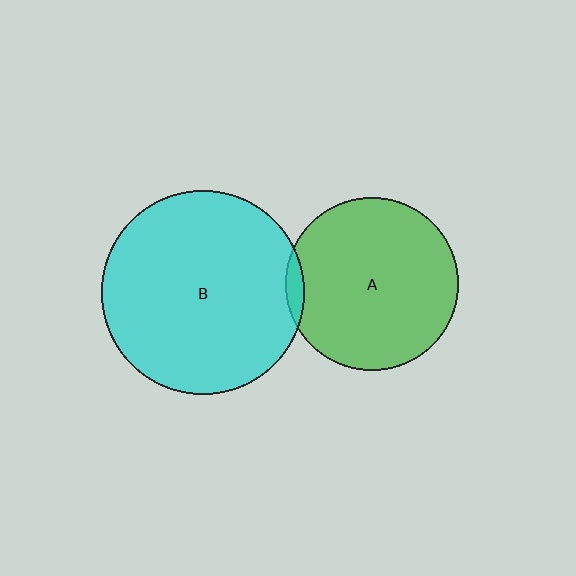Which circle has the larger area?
Circle B (cyan).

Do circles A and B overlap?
Yes.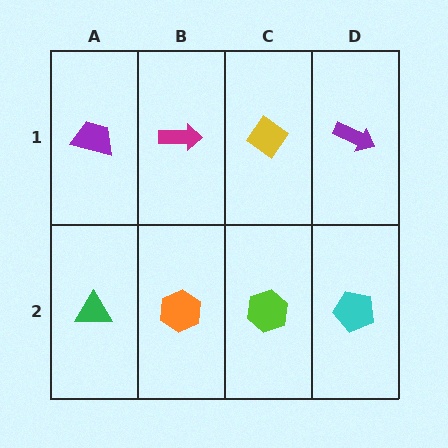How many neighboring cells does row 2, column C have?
3.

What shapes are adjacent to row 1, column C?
A lime hexagon (row 2, column C), a magenta arrow (row 1, column B), a purple arrow (row 1, column D).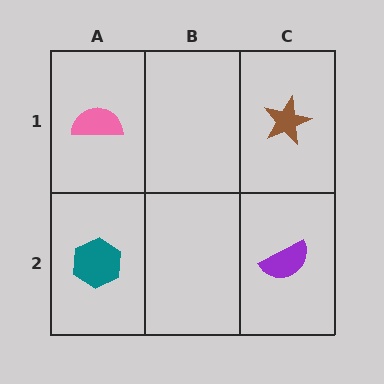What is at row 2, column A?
A teal hexagon.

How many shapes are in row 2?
2 shapes.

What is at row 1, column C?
A brown star.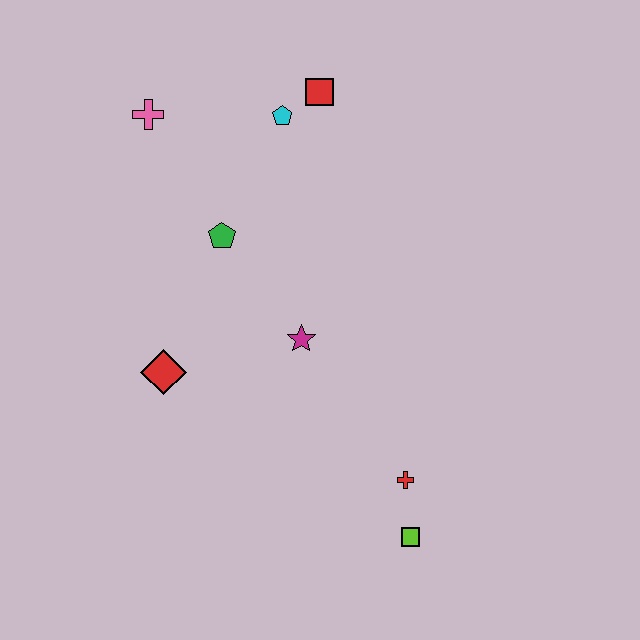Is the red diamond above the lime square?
Yes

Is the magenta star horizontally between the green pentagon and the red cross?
Yes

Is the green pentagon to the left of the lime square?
Yes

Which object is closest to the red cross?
The lime square is closest to the red cross.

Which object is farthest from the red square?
The lime square is farthest from the red square.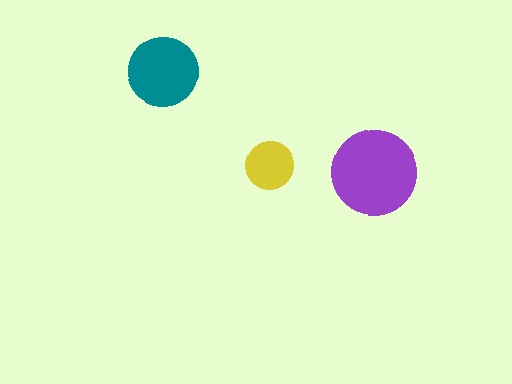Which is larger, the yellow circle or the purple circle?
The purple one.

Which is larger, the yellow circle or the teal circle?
The teal one.